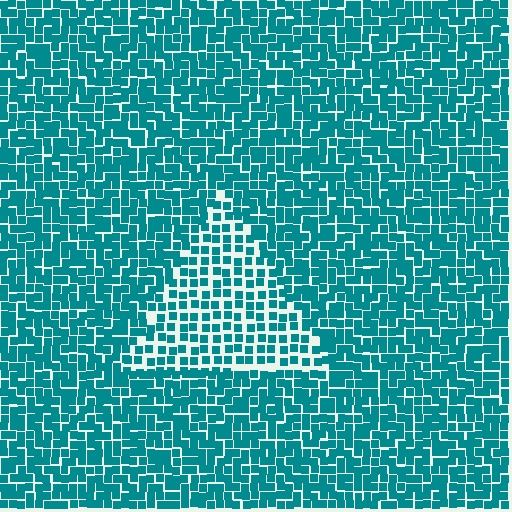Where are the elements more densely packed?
The elements are more densely packed outside the triangle boundary.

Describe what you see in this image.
The image contains small teal elements arranged at two different densities. A triangle-shaped region is visible where the elements are less densely packed than the surrounding area.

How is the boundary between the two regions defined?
The boundary is defined by a change in element density (approximately 1.7x ratio). All elements are the same color, size, and shape.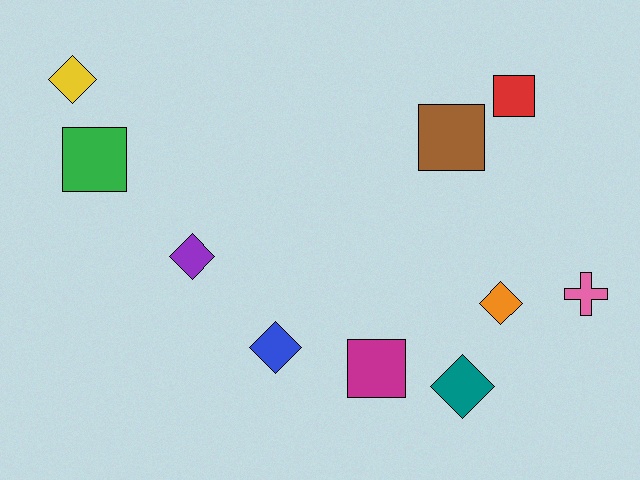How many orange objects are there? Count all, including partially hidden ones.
There is 1 orange object.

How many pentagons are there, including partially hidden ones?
There are no pentagons.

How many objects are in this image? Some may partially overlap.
There are 10 objects.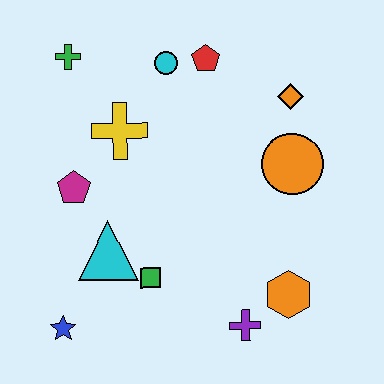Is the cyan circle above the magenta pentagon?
Yes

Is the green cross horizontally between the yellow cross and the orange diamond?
No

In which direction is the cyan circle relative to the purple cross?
The cyan circle is above the purple cross.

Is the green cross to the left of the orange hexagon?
Yes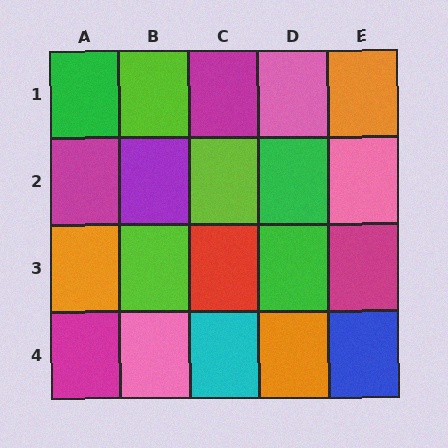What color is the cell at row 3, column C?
Red.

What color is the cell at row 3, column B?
Lime.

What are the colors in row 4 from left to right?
Magenta, pink, cyan, orange, blue.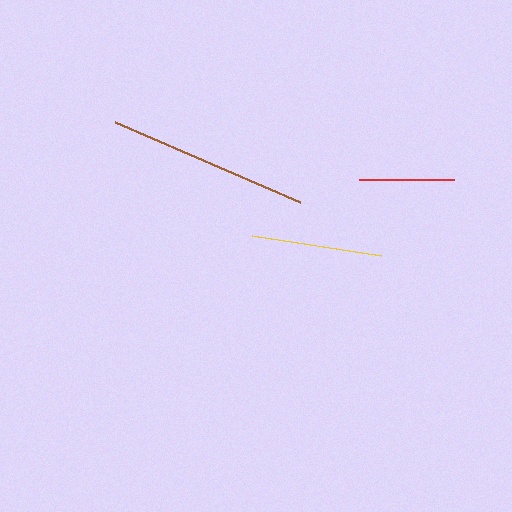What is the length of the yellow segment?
The yellow segment is approximately 131 pixels long.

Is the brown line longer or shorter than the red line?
The brown line is longer than the red line.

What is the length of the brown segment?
The brown segment is approximately 202 pixels long.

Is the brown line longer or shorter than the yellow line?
The brown line is longer than the yellow line.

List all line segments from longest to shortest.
From longest to shortest: brown, yellow, red.